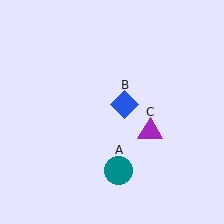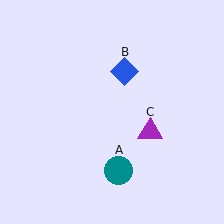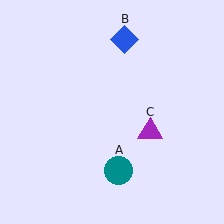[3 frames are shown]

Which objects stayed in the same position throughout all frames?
Teal circle (object A) and purple triangle (object C) remained stationary.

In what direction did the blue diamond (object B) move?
The blue diamond (object B) moved up.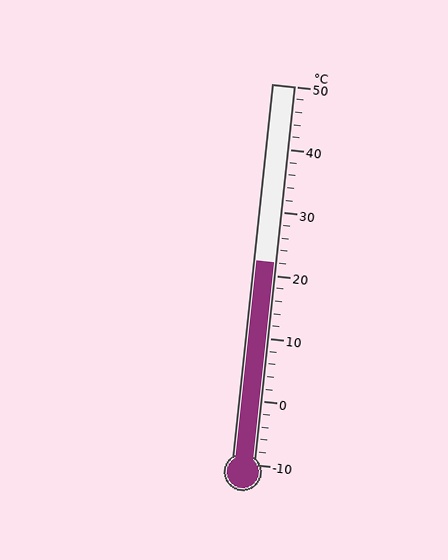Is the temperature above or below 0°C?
The temperature is above 0°C.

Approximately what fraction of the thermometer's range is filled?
The thermometer is filled to approximately 55% of its range.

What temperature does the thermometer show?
The thermometer shows approximately 22°C.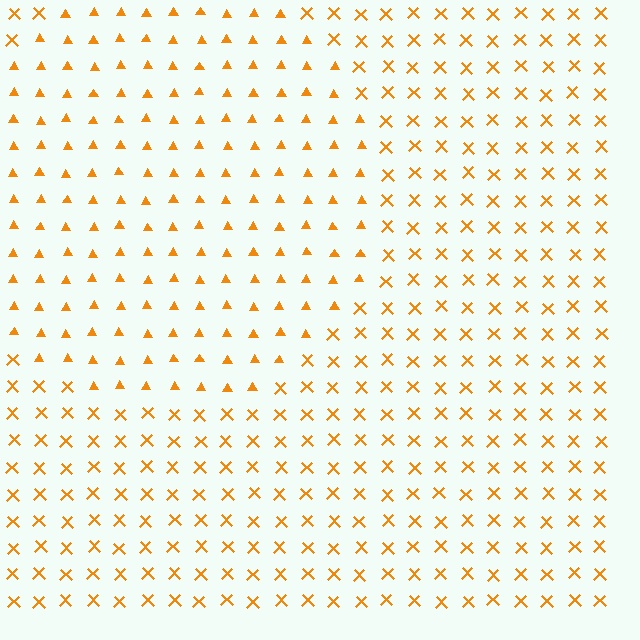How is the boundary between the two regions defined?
The boundary is defined by a change in element shape: triangles inside vs. X marks outside. All elements share the same color and spacing.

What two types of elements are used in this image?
The image uses triangles inside the circle region and X marks outside it.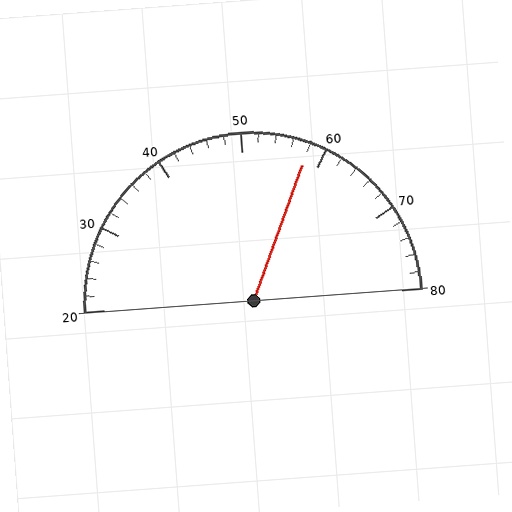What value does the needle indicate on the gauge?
The needle indicates approximately 58.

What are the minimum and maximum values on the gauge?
The gauge ranges from 20 to 80.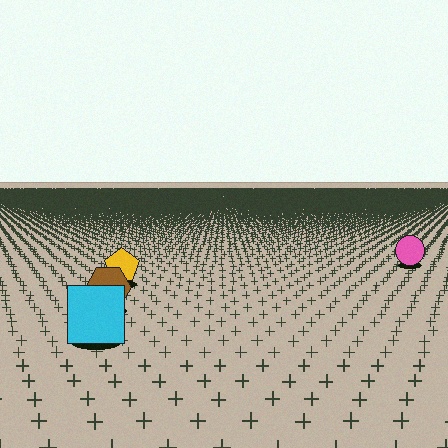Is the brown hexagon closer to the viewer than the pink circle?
Yes. The brown hexagon is closer — you can tell from the texture gradient: the ground texture is coarser near it.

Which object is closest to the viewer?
The cyan square is closest. The texture marks near it are larger and more spread out.